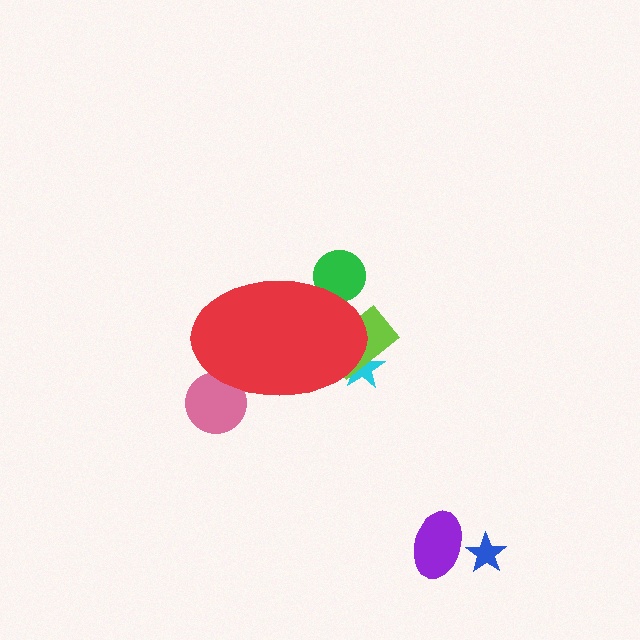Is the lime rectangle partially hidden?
Yes, the lime rectangle is partially hidden behind the red ellipse.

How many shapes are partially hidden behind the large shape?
4 shapes are partially hidden.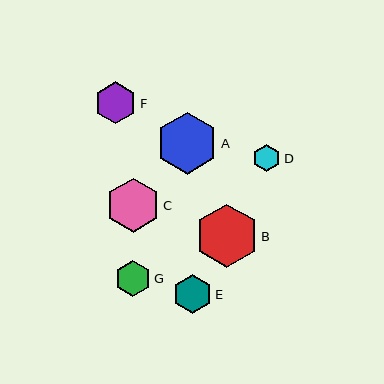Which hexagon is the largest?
Hexagon B is the largest with a size of approximately 64 pixels.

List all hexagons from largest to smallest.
From largest to smallest: B, A, C, F, E, G, D.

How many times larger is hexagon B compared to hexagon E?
Hexagon B is approximately 1.6 times the size of hexagon E.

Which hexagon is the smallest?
Hexagon D is the smallest with a size of approximately 28 pixels.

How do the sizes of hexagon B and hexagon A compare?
Hexagon B and hexagon A are approximately the same size.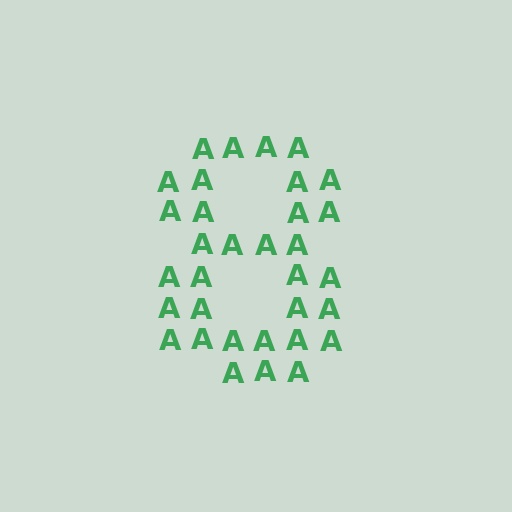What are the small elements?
The small elements are letter A's.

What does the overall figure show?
The overall figure shows the digit 8.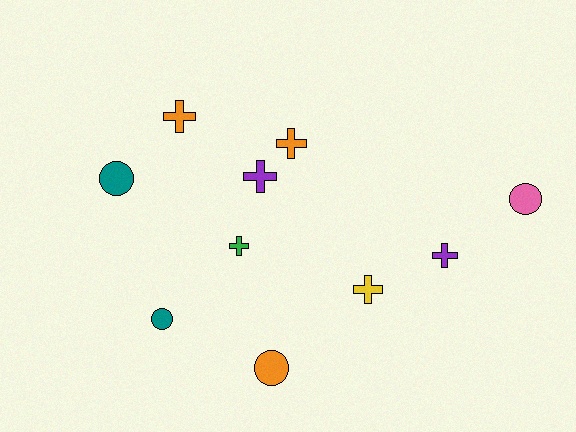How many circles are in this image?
There are 4 circles.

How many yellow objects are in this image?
There is 1 yellow object.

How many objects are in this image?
There are 10 objects.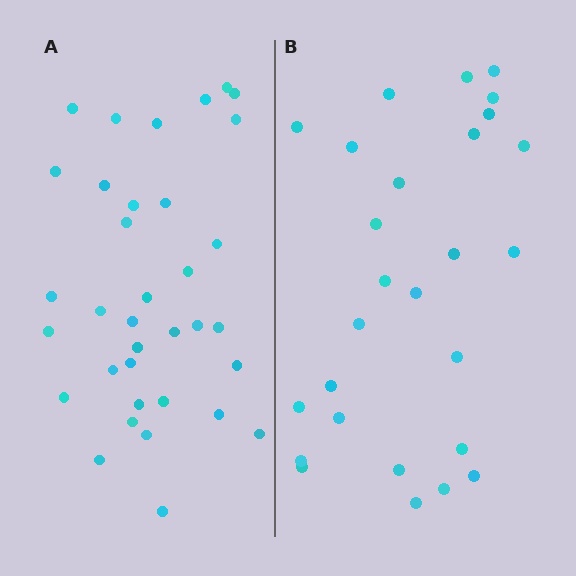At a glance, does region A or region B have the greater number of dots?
Region A (the left region) has more dots.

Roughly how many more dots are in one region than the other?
Region A has roughly 8 or so more dots than region B.